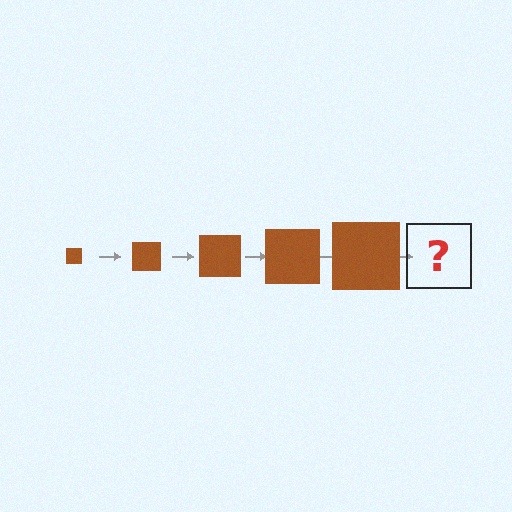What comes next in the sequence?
The next element should be a brown square, larger than the previous one.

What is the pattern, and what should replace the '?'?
The pattern is that the square gets progressively larger each step. The '?' should be a brown square, larger than the previous one.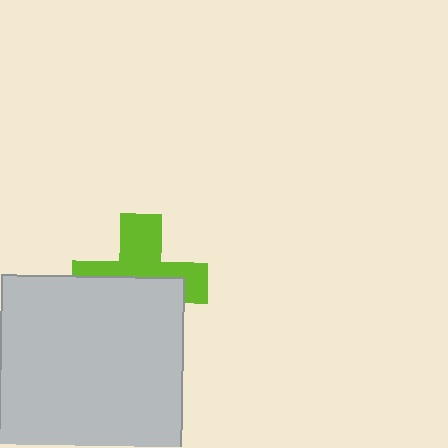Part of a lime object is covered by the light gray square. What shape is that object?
It is a cross.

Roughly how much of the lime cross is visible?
About half of it is visible (roughly 48%).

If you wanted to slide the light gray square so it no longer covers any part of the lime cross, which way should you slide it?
Slide it down — that is the most direct way to separate the two shapes.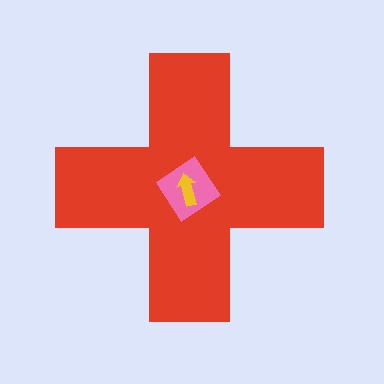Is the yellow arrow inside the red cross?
Yes.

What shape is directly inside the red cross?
The pink diamond.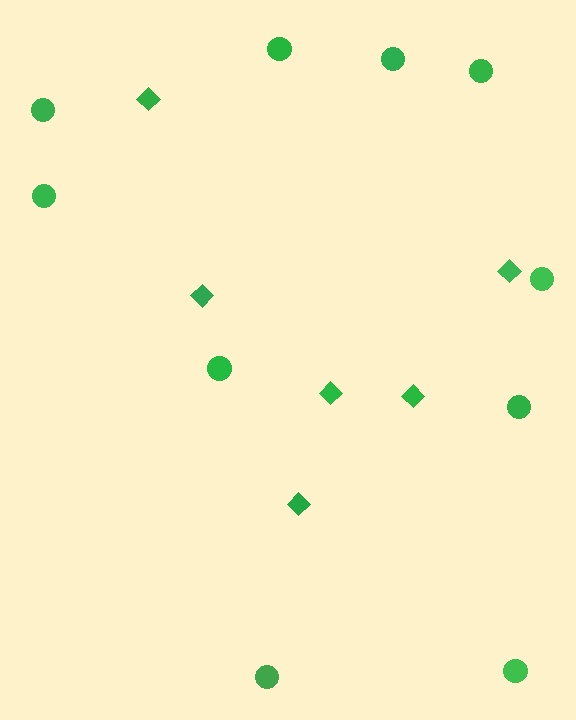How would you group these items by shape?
There are 2 groups: one group of circles (10) and one group of diamonds (6).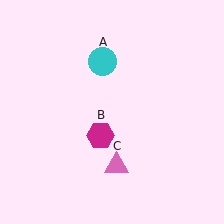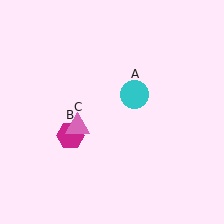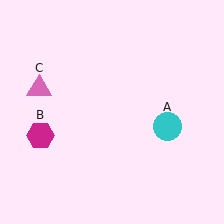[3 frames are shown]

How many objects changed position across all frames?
3 objects changed position: cyan circle (object A), magenta hexagon (object B), pink triangle (object C).